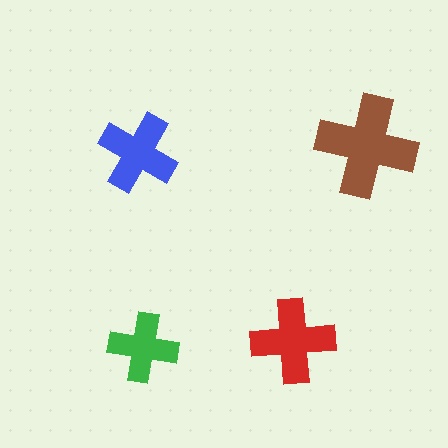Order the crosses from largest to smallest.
the brown one, the red one, the blue one, the green one.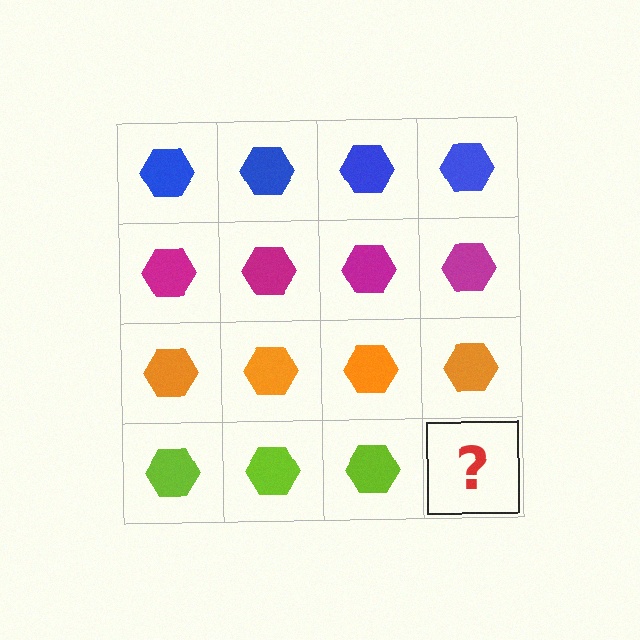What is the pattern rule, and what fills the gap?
The rule is that each row has a consistent color. The gap should be filled with a lime hexagon.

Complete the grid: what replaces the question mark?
The question mark should be replaced with a lime hexagon.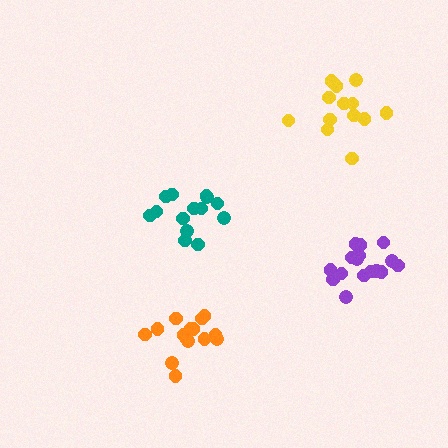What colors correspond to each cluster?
The clusters are colored: yellow, teal, orange, purple.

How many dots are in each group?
Group 1: 13 dots, Group 2: 14 dots, Group 3: 15 dots, Group 4: 16 dots (58 total).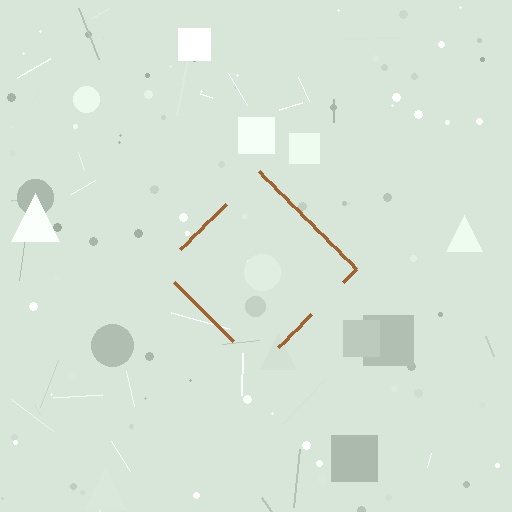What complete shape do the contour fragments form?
The contour fragments form a diamond.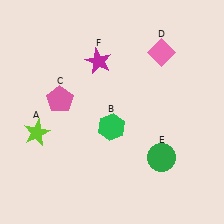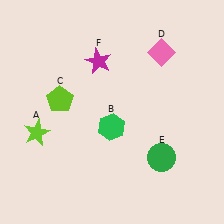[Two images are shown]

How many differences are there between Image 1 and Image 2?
There is 1 difference between the two images.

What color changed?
The pentagon (C) changed from pink in Image 1 to lime in Image 2.